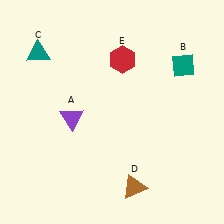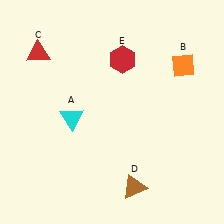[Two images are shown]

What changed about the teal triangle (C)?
In Image 1, C is teal. In Image 2, it changed to red.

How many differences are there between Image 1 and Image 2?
There are 3 differences between the two images.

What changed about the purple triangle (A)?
In Image 1, A is purple. In Image 2, it changed to cyan.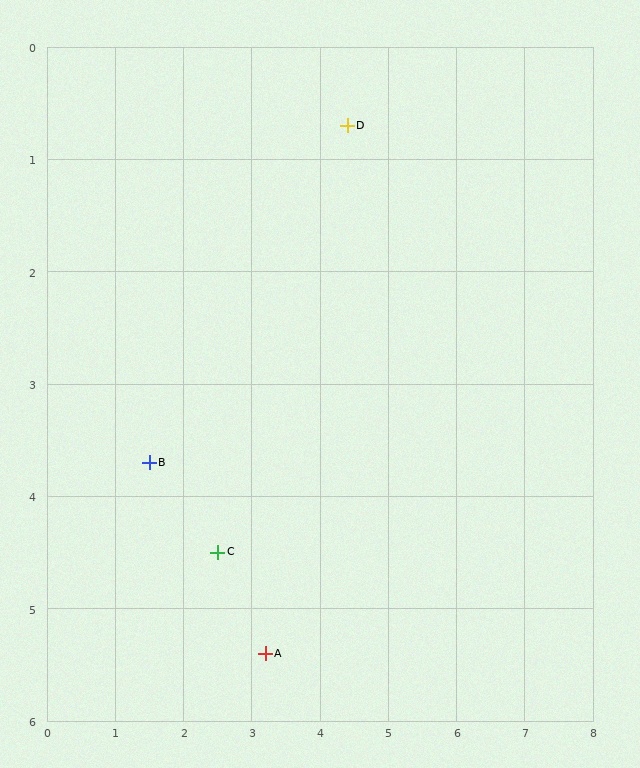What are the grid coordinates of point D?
Point D is at approximately (4.4, 0.7).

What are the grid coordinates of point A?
Point A is at approximately (3.2, 5.4).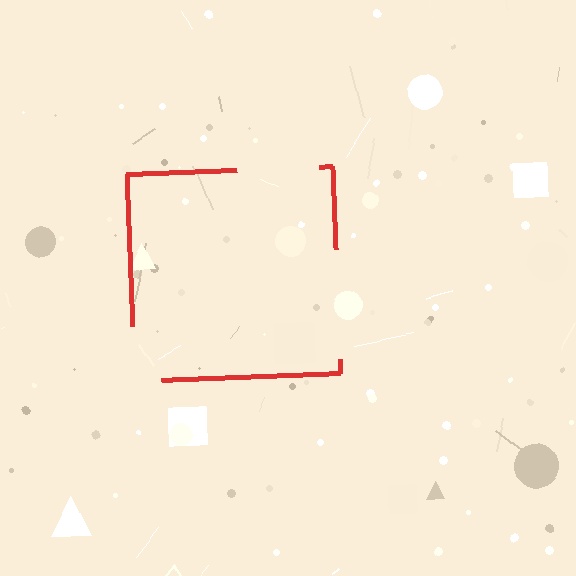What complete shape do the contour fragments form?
The contour fragments form a square.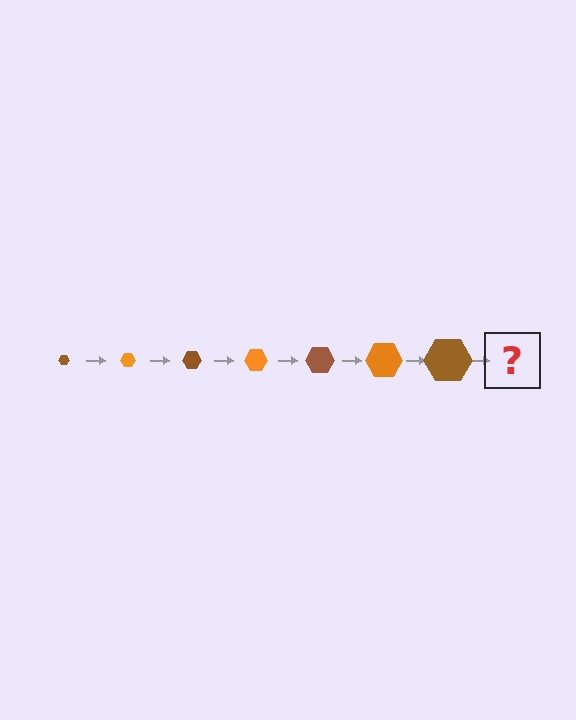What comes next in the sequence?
The next element should be an orange hexagon, larger than the previous one.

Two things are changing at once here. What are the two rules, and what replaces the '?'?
The two rules are that the hexagon grows larger each step and the color cycles through brown and orange. The '?' should be an orange hexagon, larger than the previous one.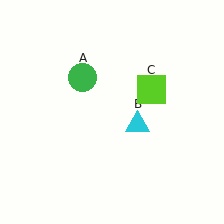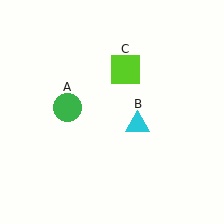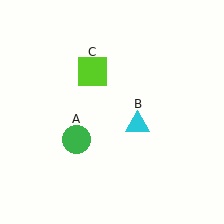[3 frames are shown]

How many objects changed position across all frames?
2 objects changed position: green circle (object A), lime square (object C).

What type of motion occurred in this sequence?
The green circle (object A), lime square (object C) rotated counterclockwise around the center of the scene.